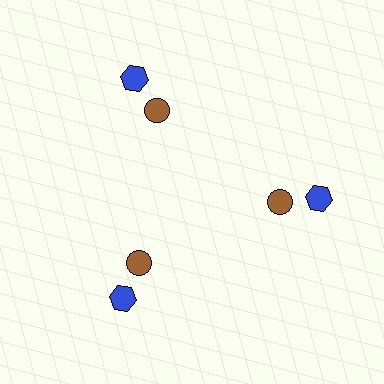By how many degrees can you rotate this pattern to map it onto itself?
The pattern maps onto itself every 120 degrees of rotation.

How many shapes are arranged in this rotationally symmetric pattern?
There are 6 shapes, arranged in 3 groups of 2.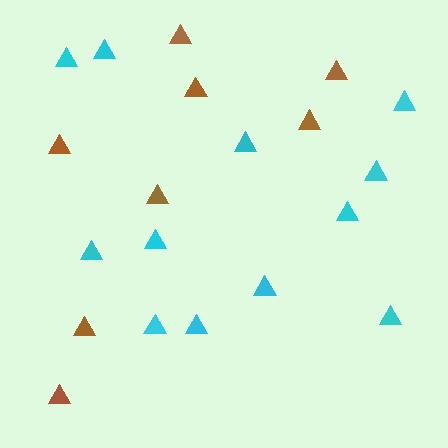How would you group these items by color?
There are 2 groups: one group of cyan triangles (12) and one group of brown triangles (8).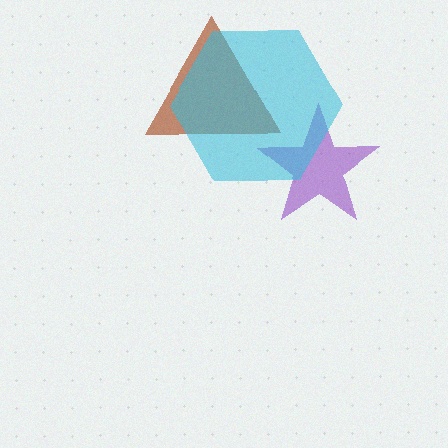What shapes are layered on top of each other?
The layered shapes are: a brown triangle, a purple star, a cyan hexagon.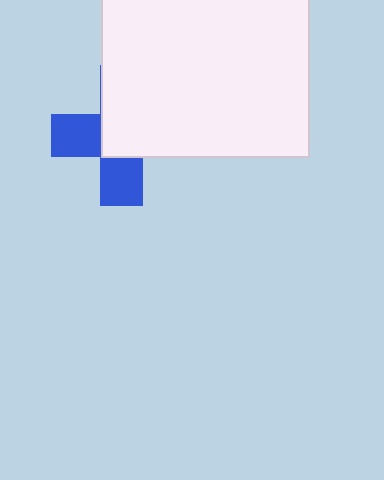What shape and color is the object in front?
The object in front is a white square.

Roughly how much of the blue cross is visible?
A small part of it is visible (roughly 42%).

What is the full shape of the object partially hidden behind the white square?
The partially hidden object is a blue cross.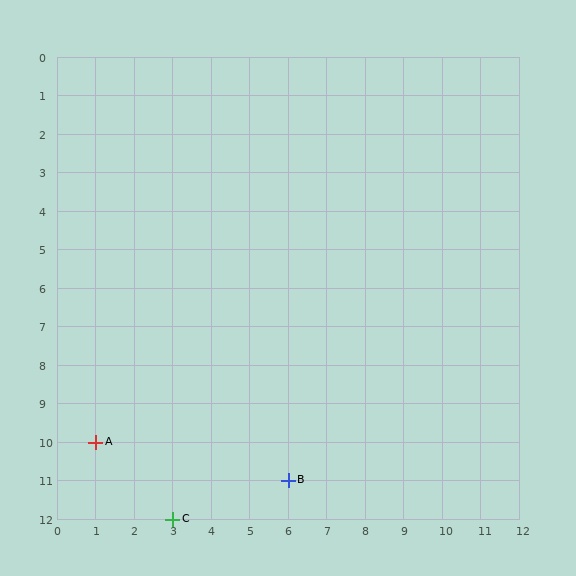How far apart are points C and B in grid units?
Points C and B are 3 columns and 1 row apart (about 3.2 grid units diagonally).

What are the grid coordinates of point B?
Point B is at grid coordinates (6, 11).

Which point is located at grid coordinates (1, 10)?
Point A is at (1, 10).